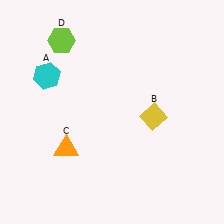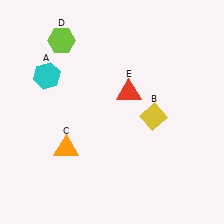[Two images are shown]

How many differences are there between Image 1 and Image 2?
There is 1 difference between the two images.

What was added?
A red triangle (E) was added in Image 2.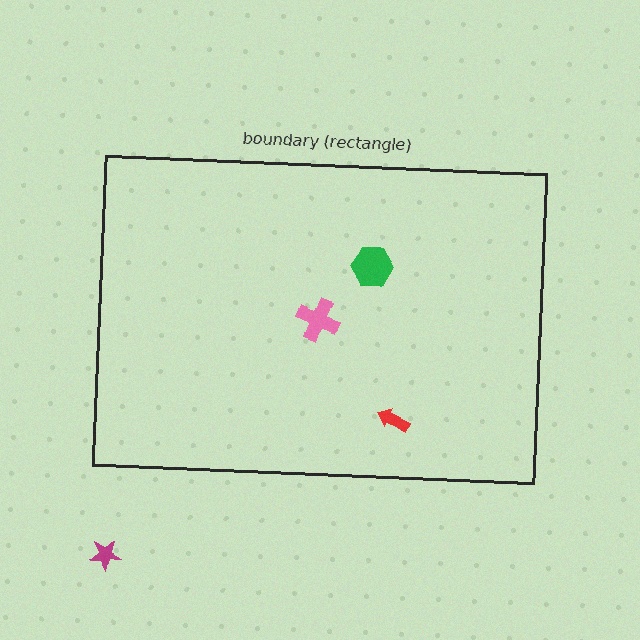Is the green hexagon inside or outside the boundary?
Inside.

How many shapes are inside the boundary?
3 inside, 1 outside.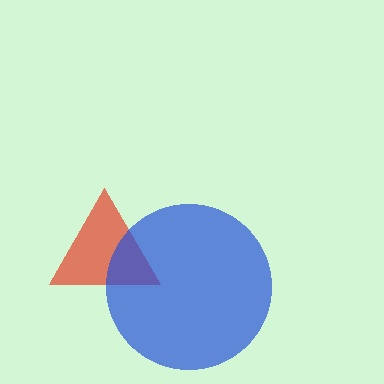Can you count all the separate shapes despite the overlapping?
Yes, there are 2 separate shapes.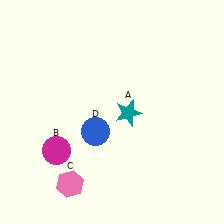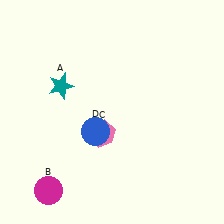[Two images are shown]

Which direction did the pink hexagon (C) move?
The pink hexagon (C) moved up.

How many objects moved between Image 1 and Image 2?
3 objects moved between the two images.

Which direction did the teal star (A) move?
The teal star (A) moved left.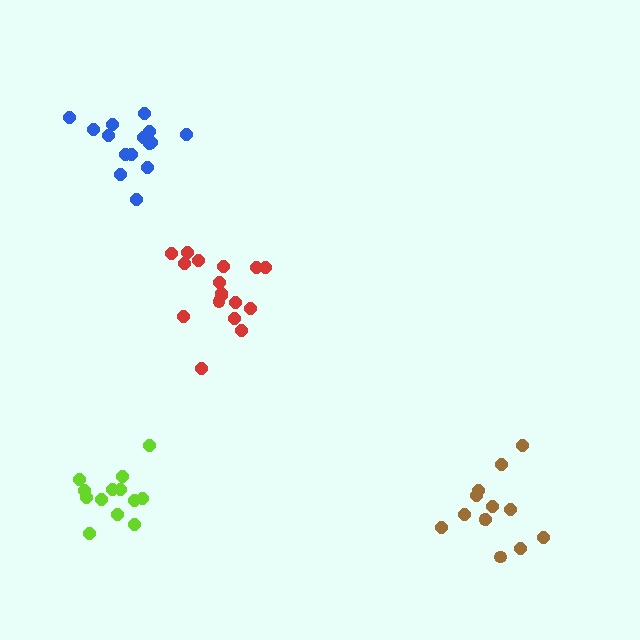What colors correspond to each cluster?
The clusters are colored: lime, brown, red, blue.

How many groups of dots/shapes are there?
There are 4 groups.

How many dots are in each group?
Group 1: 13 dots, Group 2: 13 dots, Group 3: 17 dots, Group 4: 15 dots (58 total).